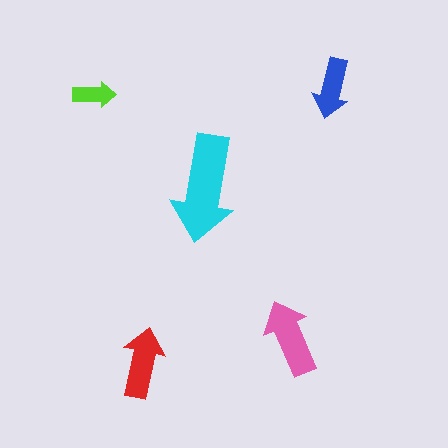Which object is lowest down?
The red arrow is bottommost.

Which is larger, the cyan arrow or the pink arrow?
The cyan one.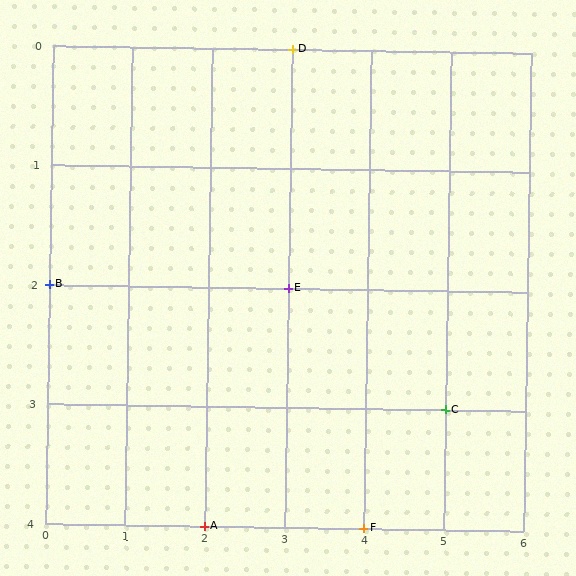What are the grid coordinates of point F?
Point F is at grid coordinates (4, 4).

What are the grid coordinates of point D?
Point D is at grid coordinates (3, 0).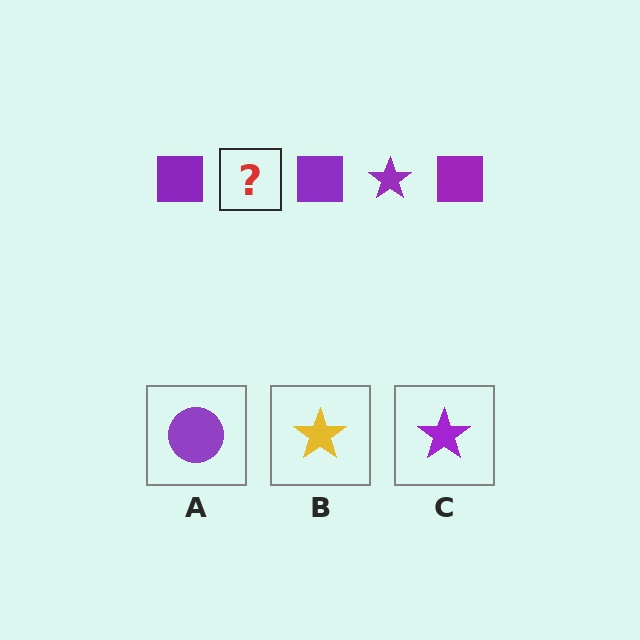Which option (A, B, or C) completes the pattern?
C.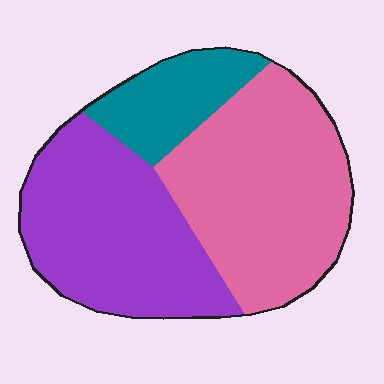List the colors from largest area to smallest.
From largest to smallest: pink, purple, teal.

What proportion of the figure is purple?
Purple takes up about two fifths (2/5) of the figure.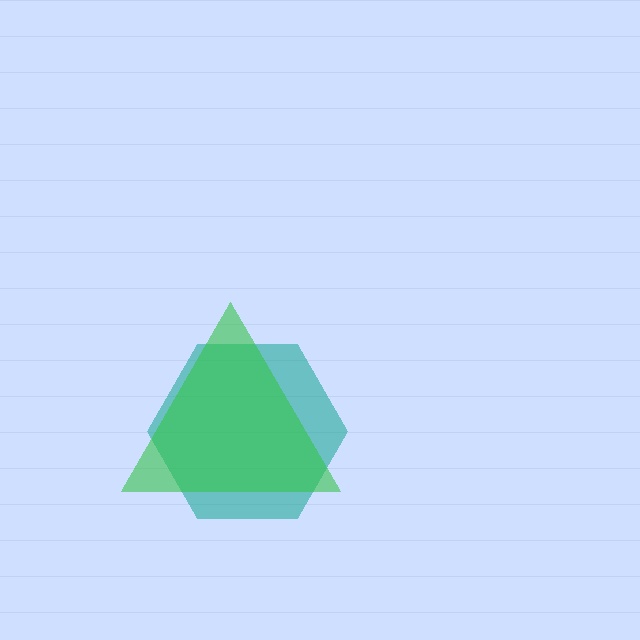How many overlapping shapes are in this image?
There are 2 overlapping shapes in the image.